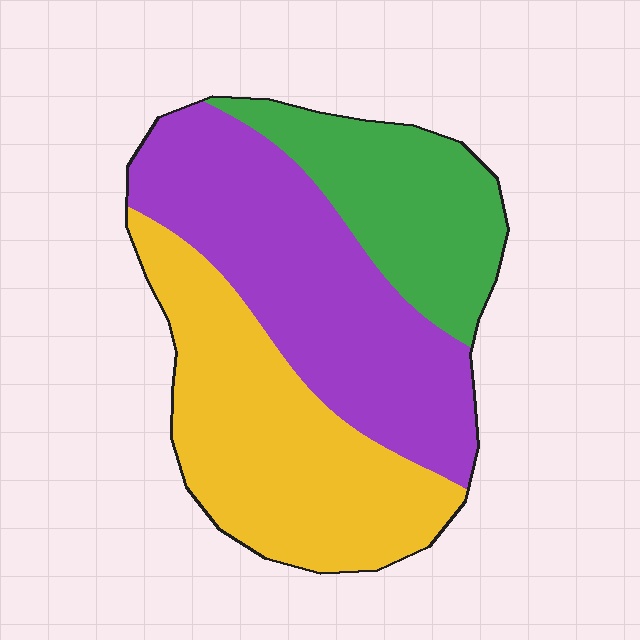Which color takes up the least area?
Green, at roughly 25%.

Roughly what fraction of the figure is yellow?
Yellow covers about 35% of the figure.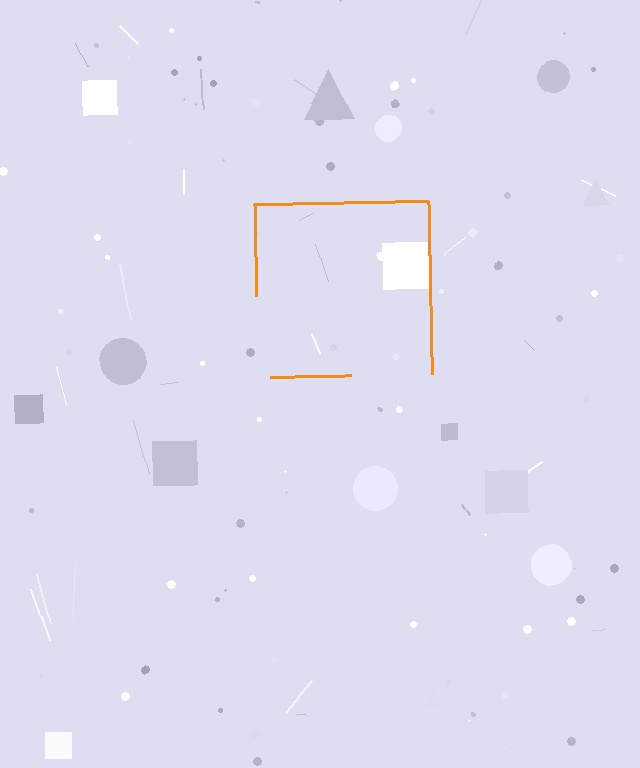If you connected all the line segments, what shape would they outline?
They would outline a square.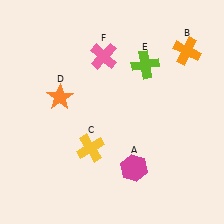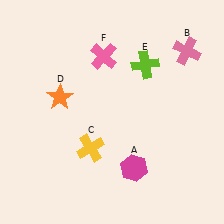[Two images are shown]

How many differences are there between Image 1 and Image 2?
There is 1 difference between the two images.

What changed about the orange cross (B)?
In Image 1, B is orange. In Image 2, it changed to pink.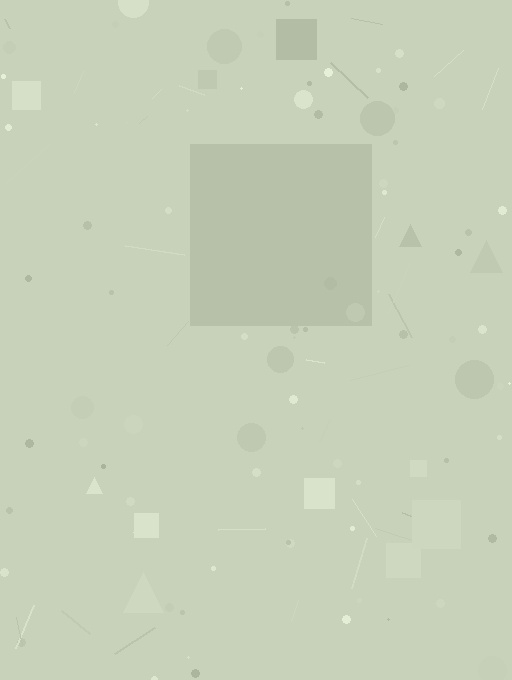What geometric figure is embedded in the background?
A square is embedded in the background.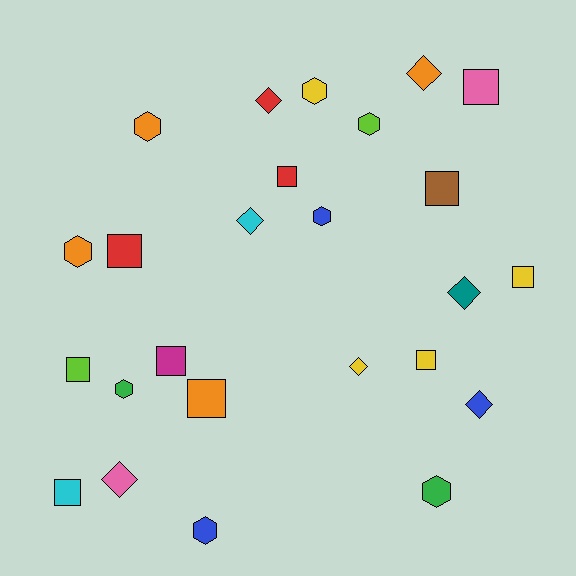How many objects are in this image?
There are 25 objects.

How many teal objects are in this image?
There is 1 teal object.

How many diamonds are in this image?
There are 7 diamonds.